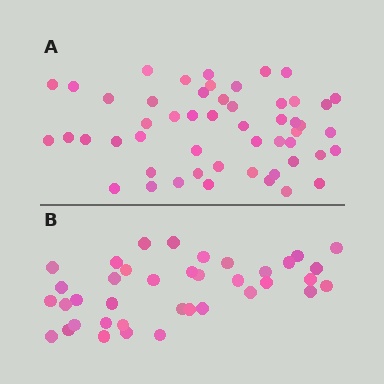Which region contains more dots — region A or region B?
Region A (the top region) has more dots.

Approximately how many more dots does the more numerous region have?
Region A has approximately 15 more dots than region B.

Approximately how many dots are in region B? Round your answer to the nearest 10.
About 40 dots. (The exact count is 38, which rounds to 40.)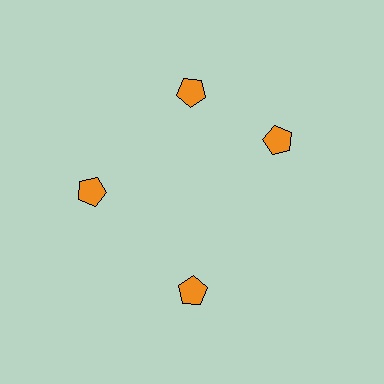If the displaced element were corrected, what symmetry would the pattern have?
It would have 4-fold rotational symmetry — the pattern would map onto itself every 90 degrees.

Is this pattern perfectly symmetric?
No. The 4 orange pentagons are arranged in a ring, but one element near the 3 o'clock position is rotated out of alignment along the ring, breaking the 4-fold rotational symmetry.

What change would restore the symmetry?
The symmetry would be restored by rotating it back into even spacing with its neighbors so that all 4 pentagons sit at equal angles and equal distance from the center.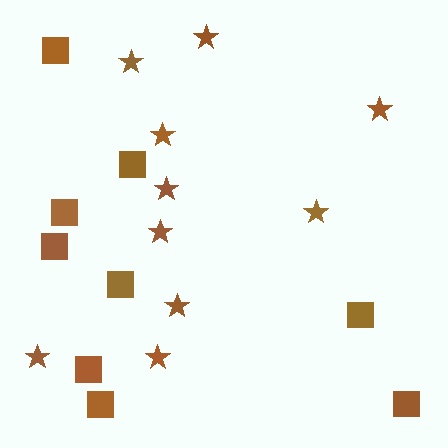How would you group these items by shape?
There are 2 groups: one group of squares (9) and one group of stars (10).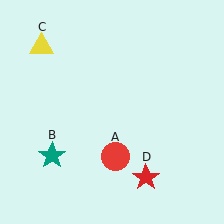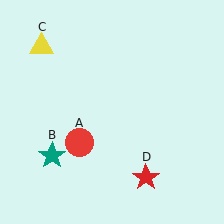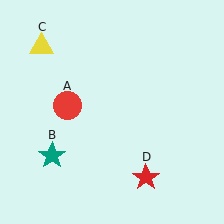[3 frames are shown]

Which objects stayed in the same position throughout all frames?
Teal star (object B) and yellow triangle (object C) and red star (object D) remained stationary.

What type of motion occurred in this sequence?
The red circle (object A) rotated clockwise around the center of the scene.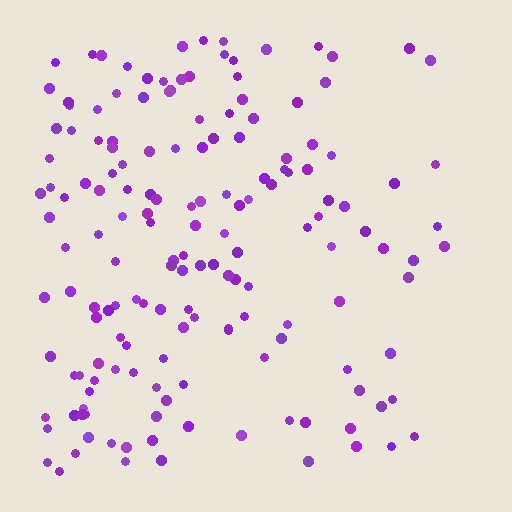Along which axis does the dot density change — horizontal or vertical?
Horizontal.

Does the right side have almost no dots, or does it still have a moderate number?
Still a moderate number, just noticeably fewer than the left.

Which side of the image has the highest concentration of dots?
The left.